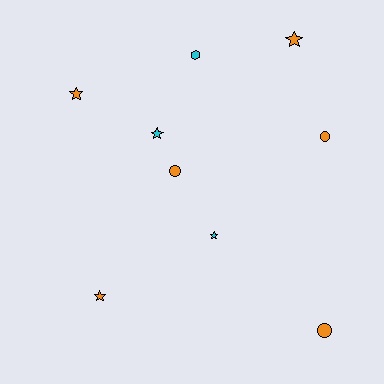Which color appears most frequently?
Orange, with 6 objects.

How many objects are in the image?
There are 9 objects.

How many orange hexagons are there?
There are no orange hexagons.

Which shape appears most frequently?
Star, with 5 objects.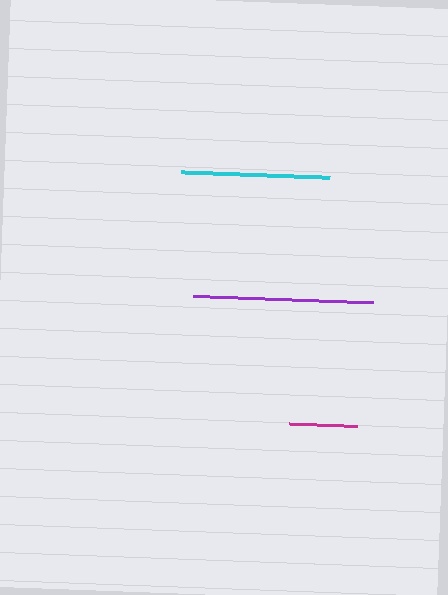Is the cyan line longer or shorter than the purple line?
The purple line is longer than the cyan line.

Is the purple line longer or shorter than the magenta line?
The purple line is longer than the magenta line.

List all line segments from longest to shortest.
From longest to shortest: purple, cyan, magenta.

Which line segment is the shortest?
The magenta line is the shortest at approximately 68 pixels.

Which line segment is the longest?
The purple line is the longest at approximately 180 pixels.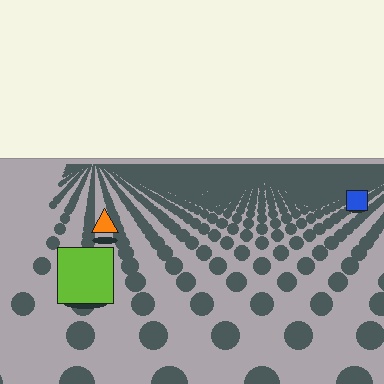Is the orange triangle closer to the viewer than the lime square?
No. The lime square is closer — you can tell from the texture gradient: the ground texture is coarser near it.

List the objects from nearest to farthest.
From nearest to farthest: the lime square, the orange triangle, the blue square.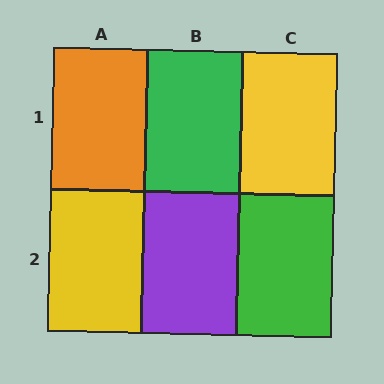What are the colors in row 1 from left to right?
Orange, green, yellow.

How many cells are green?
2 cells are green.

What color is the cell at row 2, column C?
Green.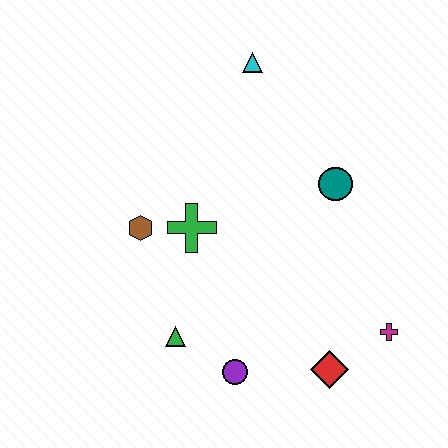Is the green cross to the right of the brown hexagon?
Yes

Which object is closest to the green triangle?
The purple circle is closest to the green triangle.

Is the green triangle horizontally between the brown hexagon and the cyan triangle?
Yes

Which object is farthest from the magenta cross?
The cyan triangle is farthest from the magenta cross.